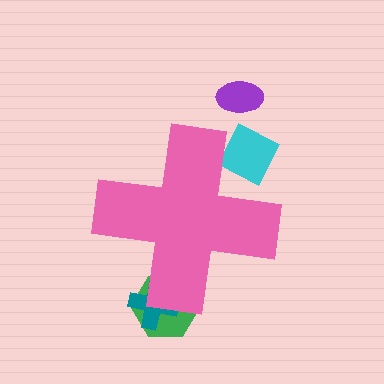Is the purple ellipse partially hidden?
No, the purple ellipse is fully visible.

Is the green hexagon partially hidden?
Yes, the green hexagon is partially hidden behind the pink cross.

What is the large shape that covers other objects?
A pink cross.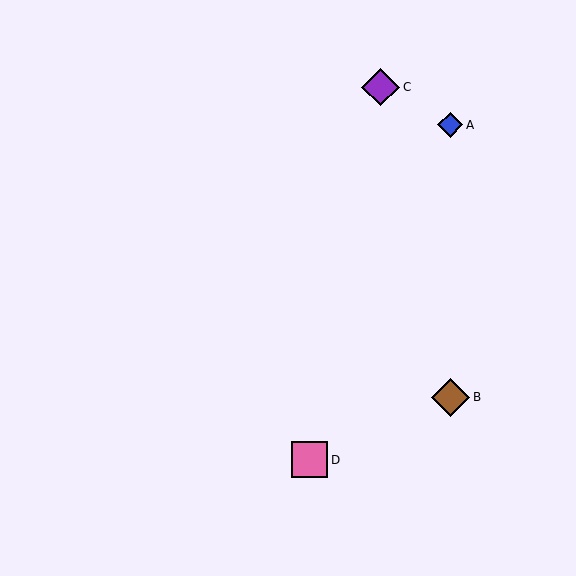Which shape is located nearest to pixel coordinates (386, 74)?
The purple diamond (labeled C) at (381, 87) is nearest to that location.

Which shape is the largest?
The brown diamond (labeled B) is the largest.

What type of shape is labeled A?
Shape A is a blue diamond.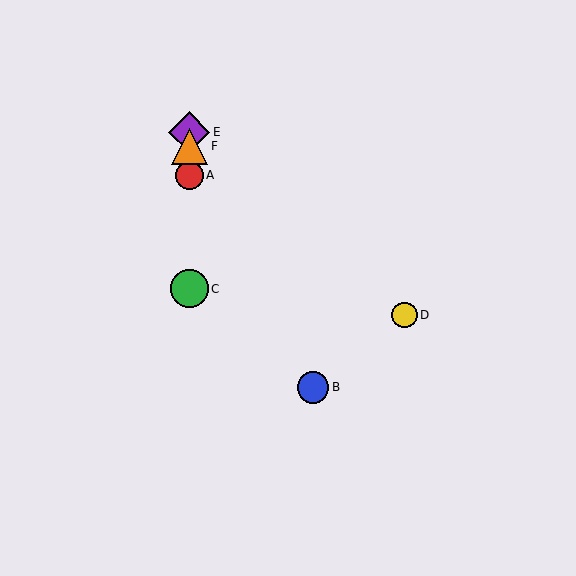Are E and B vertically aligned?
No, E is at x≈189 and B is at x≈313.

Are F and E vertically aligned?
Yes, both are at x≈189.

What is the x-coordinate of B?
Object B is at x≈313.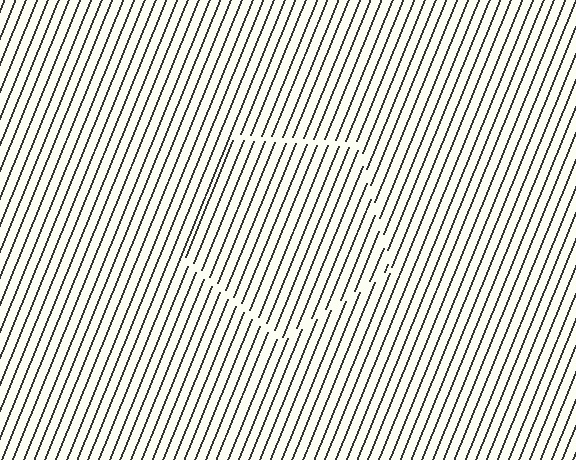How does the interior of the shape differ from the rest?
The interior of the shape contains the same grating, shifted by half a period — the contour is defined by the phase discontinuity where line-ends from the inner and outer gratings abut.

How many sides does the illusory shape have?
5 sides — the line-ends trace a pentagon.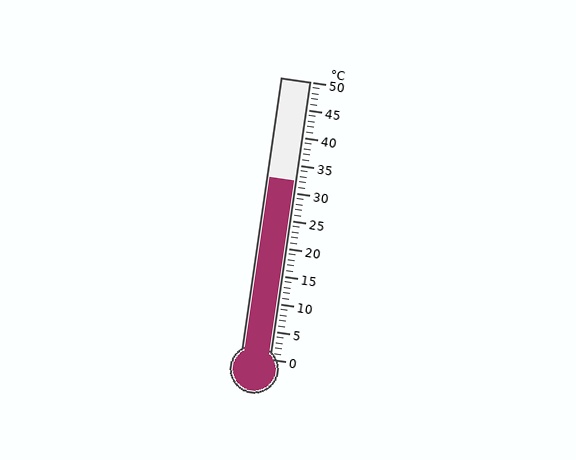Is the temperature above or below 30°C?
The temperature is above 30°C.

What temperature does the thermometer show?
The thermometer shows approximately 32°C.